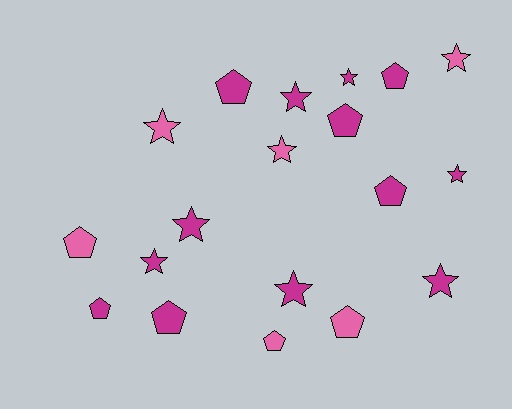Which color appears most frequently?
Magenta, with 13 objects.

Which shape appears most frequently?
Star, with 10 objects.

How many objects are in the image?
There are 19 objects.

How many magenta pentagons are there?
There are 6 magenta pentagons.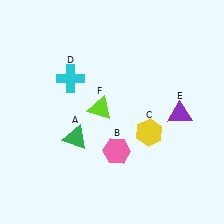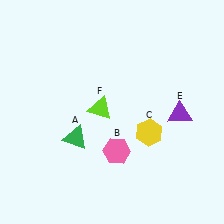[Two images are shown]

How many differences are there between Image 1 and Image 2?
There is 1 difference between the two images.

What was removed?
The cyan cross (D) was removed in Image 2.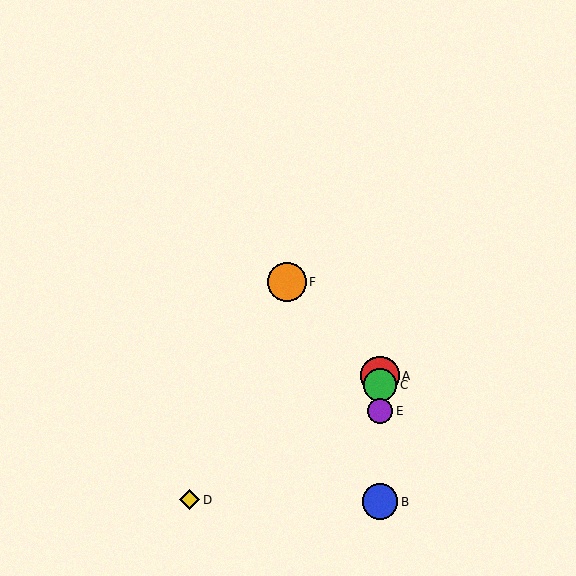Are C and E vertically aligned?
Yes, both are at x≈380.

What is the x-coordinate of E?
Object E is at x≈380.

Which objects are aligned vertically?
Objects A, B, C, E are aligned vertically.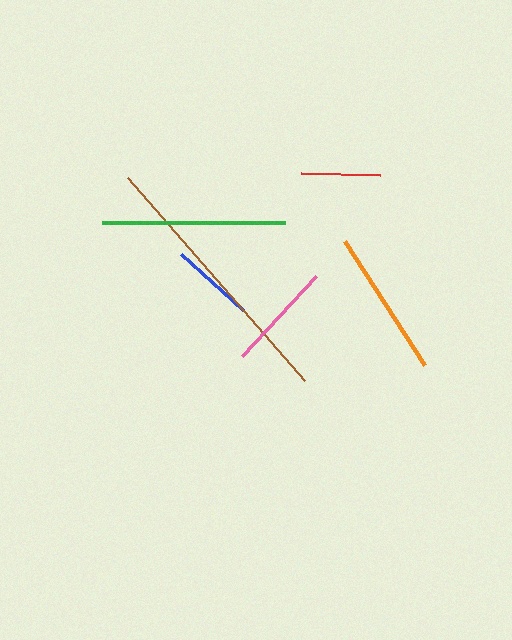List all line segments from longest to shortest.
From longest to shortest: brown, green, orange, pink, blue, red.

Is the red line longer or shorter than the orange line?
The orange line is longer than the red line.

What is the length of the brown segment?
The brown segment is approximately 268 pixels long.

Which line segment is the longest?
The brown line is the longest at approximately 268 pixels.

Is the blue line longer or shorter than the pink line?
The pink line is longer than the blue line.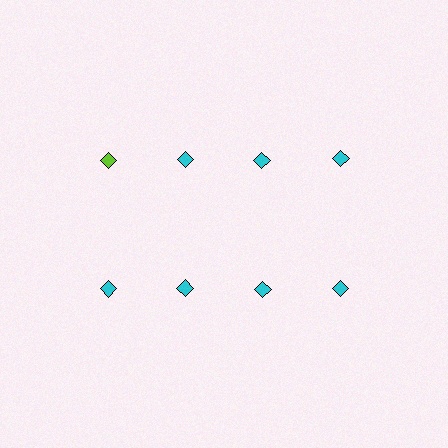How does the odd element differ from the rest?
It has a different color: lime instead of cyan.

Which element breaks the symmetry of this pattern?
The lime diamond in the top row, leftmost column breaks the symmetry. All other shapes are cyan diamonds.